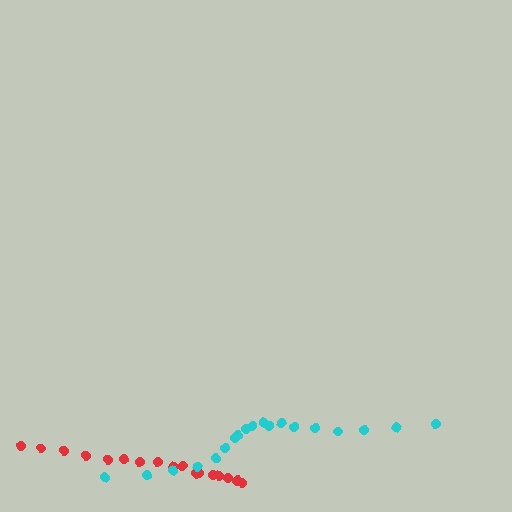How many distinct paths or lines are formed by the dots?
There are 2 distinct paths.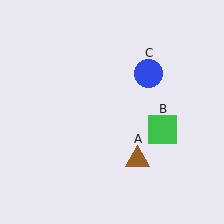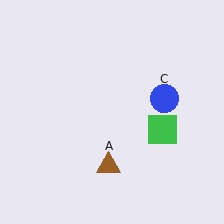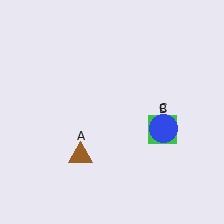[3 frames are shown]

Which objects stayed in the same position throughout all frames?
Green square (object B) remained stationary.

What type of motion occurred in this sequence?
The brown triangle (object A), blue circle (object C) rotated clockwise around the center of the scene.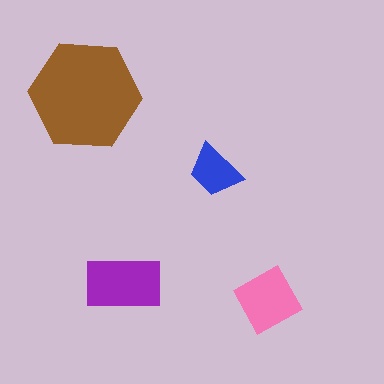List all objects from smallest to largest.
The blue trapezoid, the pink diamond, the purple rectangle, the brown hexagon.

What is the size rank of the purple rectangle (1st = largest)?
2nd.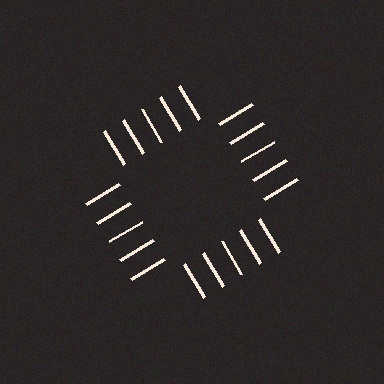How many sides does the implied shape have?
4 sides — the line-ends trace a square.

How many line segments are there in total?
20 — 5 along each of the 4 edges.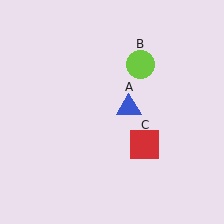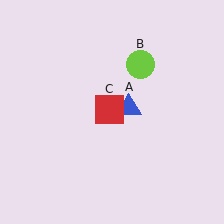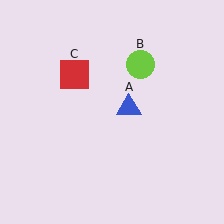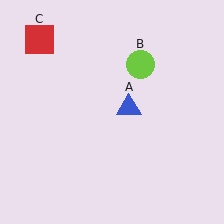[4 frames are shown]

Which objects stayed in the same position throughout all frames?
Blue triangle (object A) and lime circle (object B) remained stationary.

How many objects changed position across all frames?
1 object changed position: red square (object C).